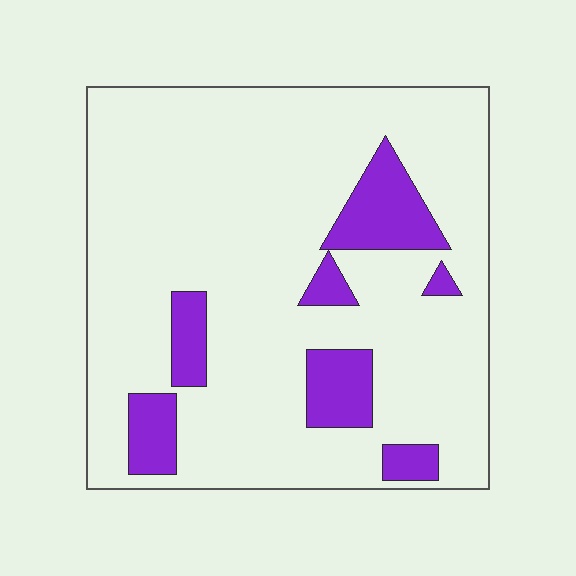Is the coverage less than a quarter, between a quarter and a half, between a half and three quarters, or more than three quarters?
Less than a quarter.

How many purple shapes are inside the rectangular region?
7.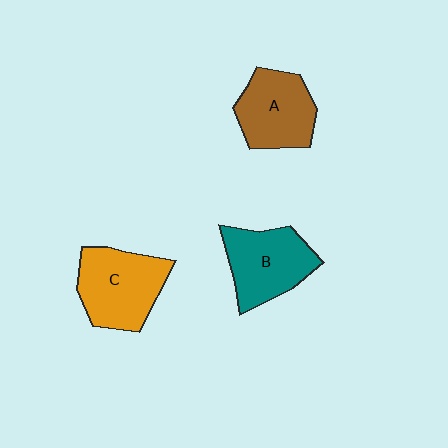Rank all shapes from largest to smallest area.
From largest to smallest: C (orange), B (teal), A (brown).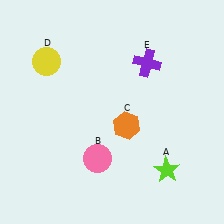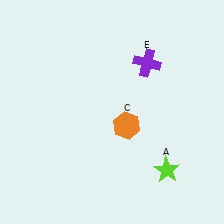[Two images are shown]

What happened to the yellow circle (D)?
The yellow circle (D) was removed in Image 2. It was in the top-left area of Image 1.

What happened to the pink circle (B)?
The pink circle (B) was removed in Image 2. It was in the bottom-left area of Image 1.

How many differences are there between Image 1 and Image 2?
There are 2 differences between the two images.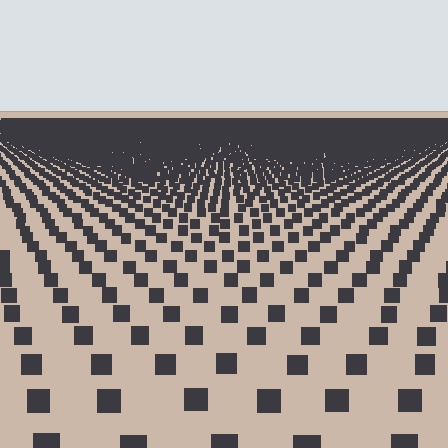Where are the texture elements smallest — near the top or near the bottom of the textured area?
Near the top.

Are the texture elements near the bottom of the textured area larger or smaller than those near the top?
Larger. Near the bottom, elements are closer to the viewer and appear at a bigger on-screen size.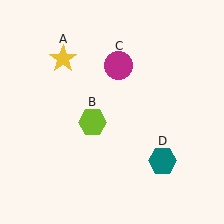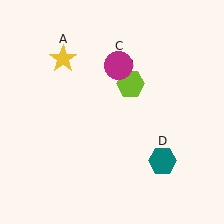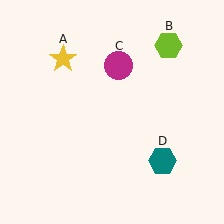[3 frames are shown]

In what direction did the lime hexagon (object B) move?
The lime hexagon (object B) moved up and to the right.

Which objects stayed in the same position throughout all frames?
Yellow star (object A) and magenta circle (object C) and teal hexagon (object D) remained stationary.